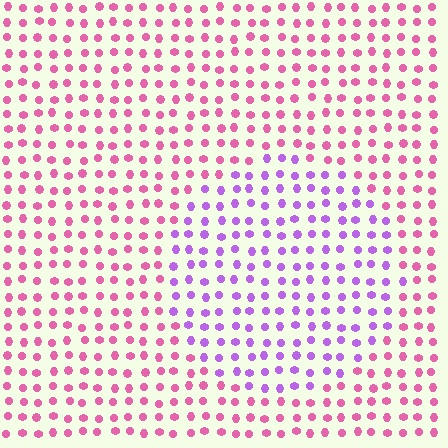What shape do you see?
I see a circle.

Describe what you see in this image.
The image is filled with small pink elements in a uniform arrangement. A circle-shaped region is visible where the elements are tinted to a slightly different hue, forming a subtle color boundary.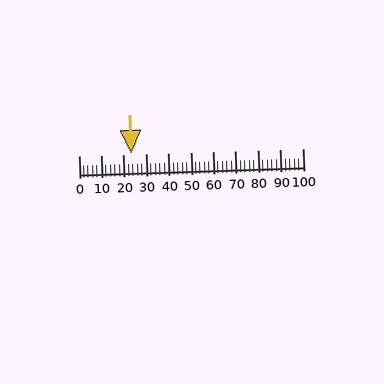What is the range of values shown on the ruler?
The ruler shows values from 0 to 100.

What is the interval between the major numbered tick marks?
The major tick marks are spaced 10 units apart.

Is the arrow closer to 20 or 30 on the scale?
The arrow is closer to 20.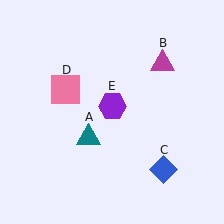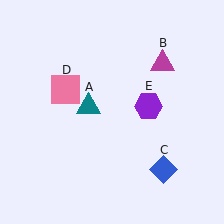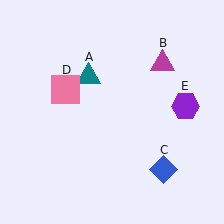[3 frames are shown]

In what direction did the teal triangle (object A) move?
The teal triangle (object A) moved up.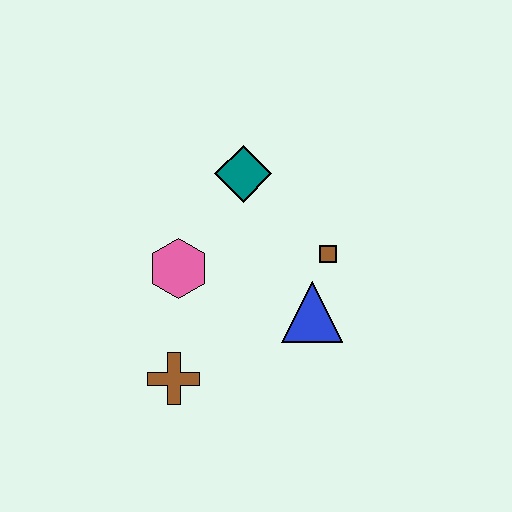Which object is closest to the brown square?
The blue triangle is closest to the brown square.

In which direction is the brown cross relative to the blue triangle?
The brown cross is to the left of the blue triangle.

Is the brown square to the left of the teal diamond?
No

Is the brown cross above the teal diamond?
No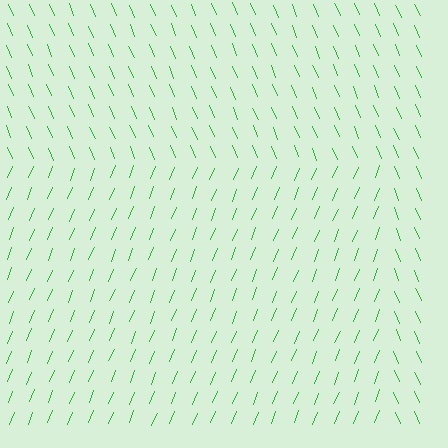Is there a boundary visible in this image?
Yes, there is a texture boundary formed by a change in line orientation.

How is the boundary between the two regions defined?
The boundary is defined purely by a change in line orientation (approximately 45 degrees difference). All lines are the same color and thickness.